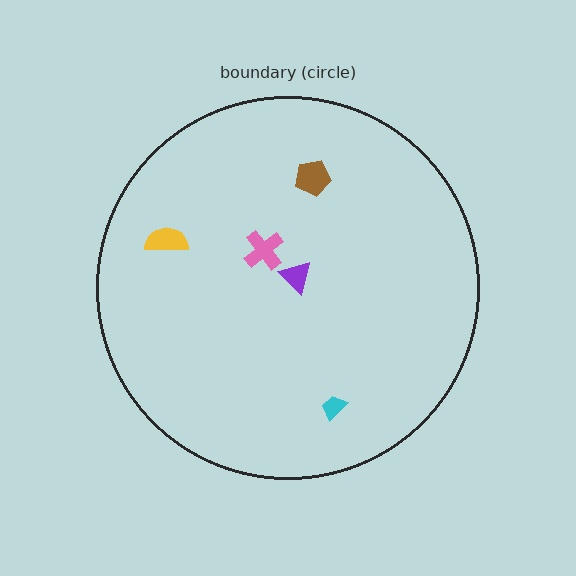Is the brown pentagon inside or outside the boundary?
Inside.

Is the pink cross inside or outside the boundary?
Inside.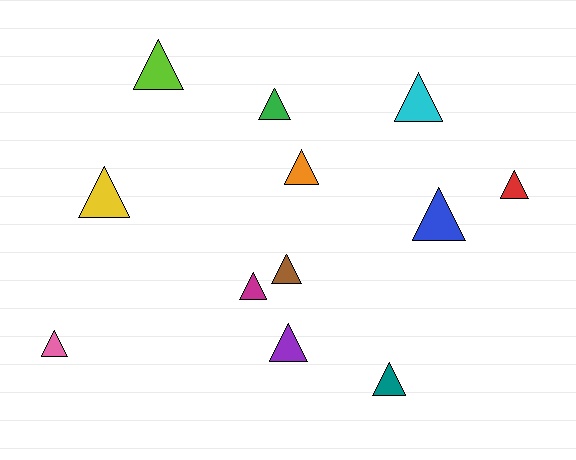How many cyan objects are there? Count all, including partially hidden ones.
There is 1 cyan object.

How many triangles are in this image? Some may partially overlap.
There are 12 triangles.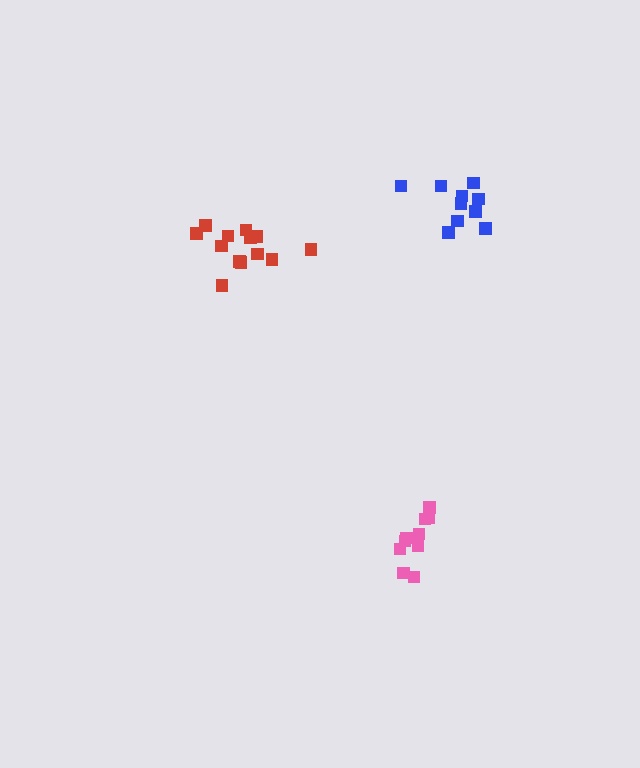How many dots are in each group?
Group 1: 10 dots, Group 2: 13 dots, Group 3: 10 dots (33 total).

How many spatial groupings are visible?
There are 3 spatial groupings.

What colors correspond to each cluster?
The clusters are colored: pink, red, blue.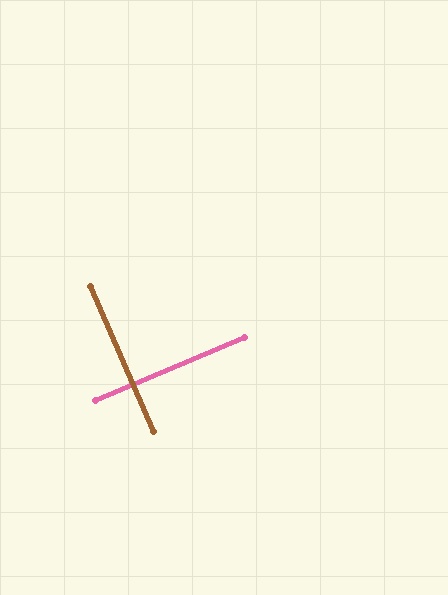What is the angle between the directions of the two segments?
Approximately 90 degrees.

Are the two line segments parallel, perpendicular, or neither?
Perpendicular — they meet at approximately 90°.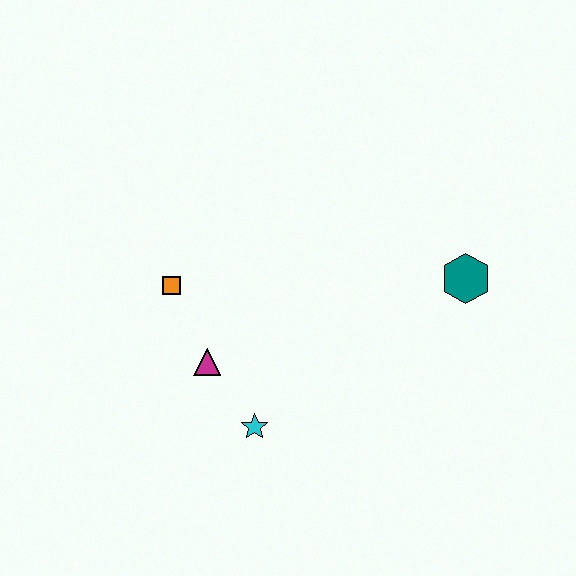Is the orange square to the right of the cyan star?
No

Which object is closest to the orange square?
The magenta triangle is closest to the orange square.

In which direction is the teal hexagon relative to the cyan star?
The teal hexagon is to the right of the cyan star.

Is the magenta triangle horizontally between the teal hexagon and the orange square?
Yes